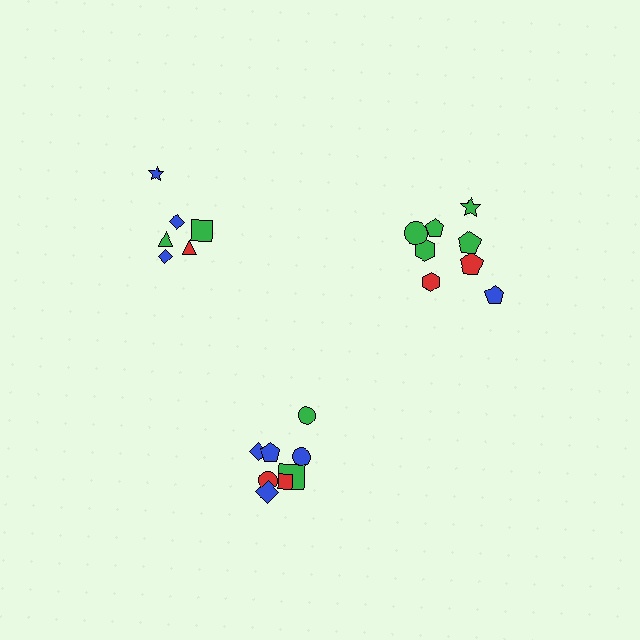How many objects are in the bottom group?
There are 8 objects.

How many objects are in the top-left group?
There are 6 objects.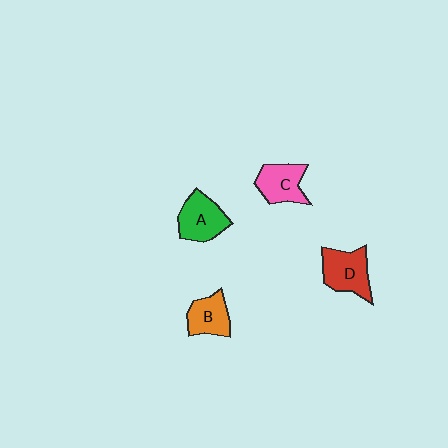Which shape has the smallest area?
Shape B (orange).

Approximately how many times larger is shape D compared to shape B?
Approximately 1.3 times.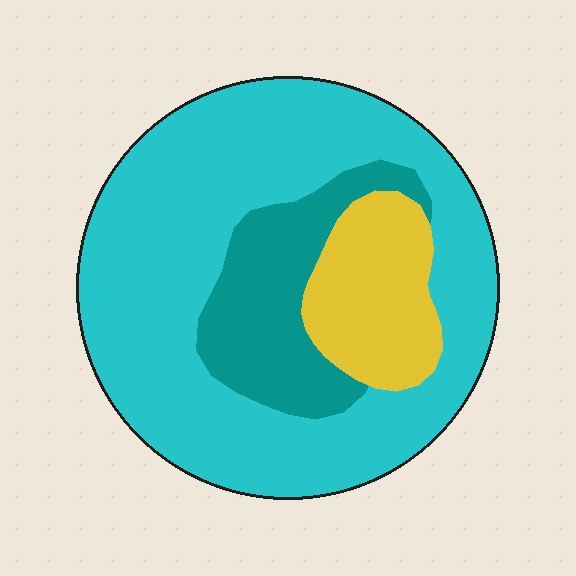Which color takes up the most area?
Cyan, at roughly 65%.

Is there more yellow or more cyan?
Cyan.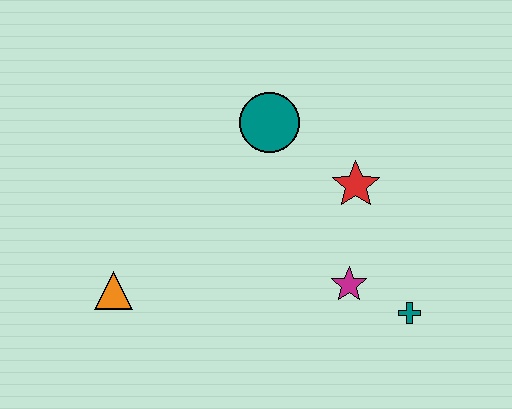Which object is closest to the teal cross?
The magenta star is closest to the teal cross.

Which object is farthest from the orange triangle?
The teal cross is farthest from the orange triangle.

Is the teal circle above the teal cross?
Yes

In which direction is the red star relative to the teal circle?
The red star is to the right of the teal circle.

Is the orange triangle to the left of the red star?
Yes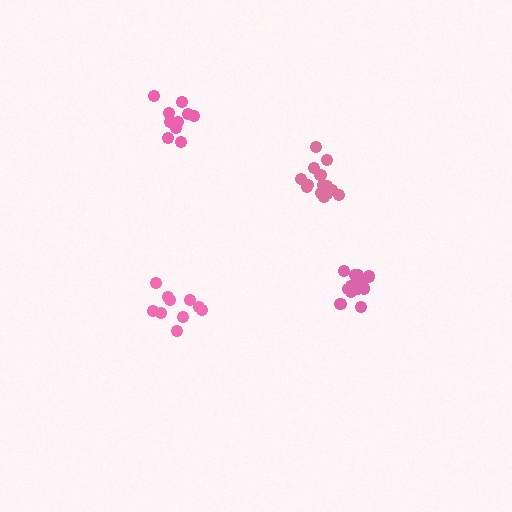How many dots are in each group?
Group 1: 15 dots, Group 2: 10 dots, Group 3: 10 dots, Group 4: 13 dots (48 total).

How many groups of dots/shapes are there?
There are 4 groups.